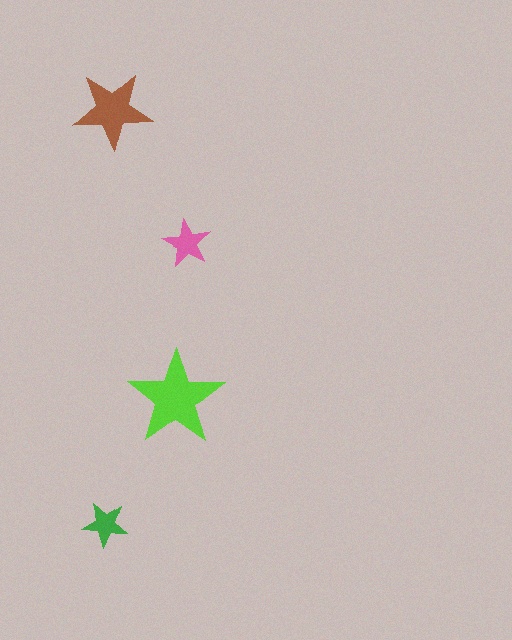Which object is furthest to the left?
The brown star is leftmost.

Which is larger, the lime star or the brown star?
The lime one.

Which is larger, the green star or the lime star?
The lime one.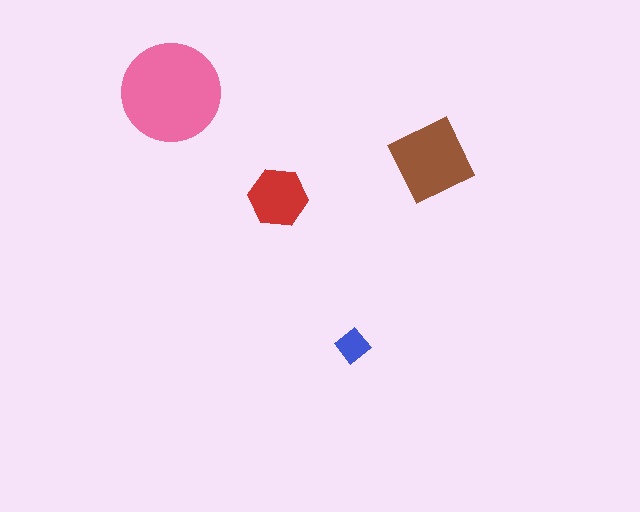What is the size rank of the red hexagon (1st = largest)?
3rd.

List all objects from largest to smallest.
The pink circle, the brown diamond, the red hexagon, the blue diamond.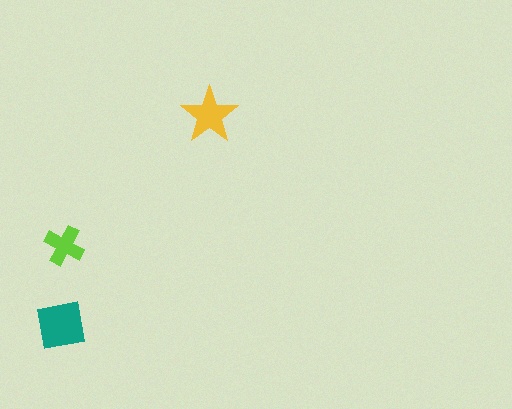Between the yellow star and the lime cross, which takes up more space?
The yellow star.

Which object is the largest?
The teal square.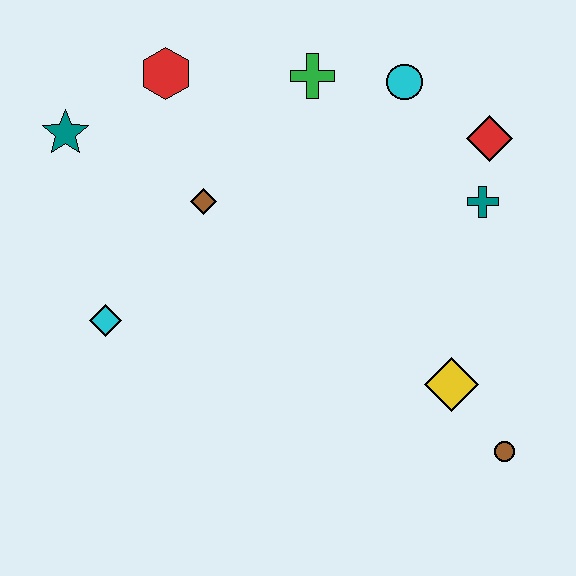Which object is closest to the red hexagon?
The teal star is closest to the red hexagon.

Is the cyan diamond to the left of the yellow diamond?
Yes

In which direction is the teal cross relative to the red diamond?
The teal cross is below the red diamond.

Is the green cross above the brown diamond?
Yes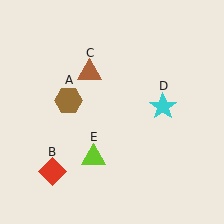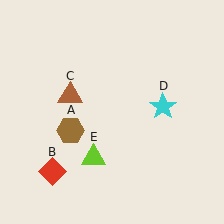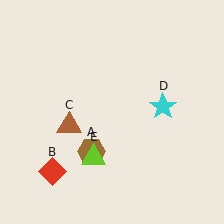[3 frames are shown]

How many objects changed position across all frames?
2 objects changed position: brown hexagon (object A), brown triangle (object C).